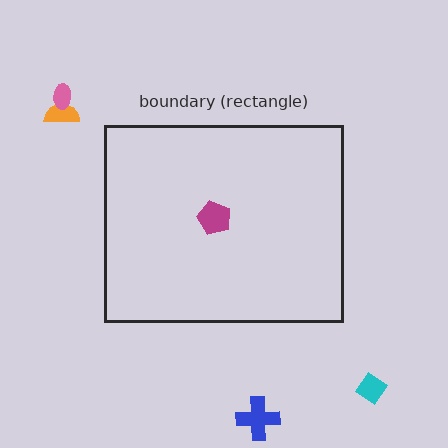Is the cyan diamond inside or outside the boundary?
Outside.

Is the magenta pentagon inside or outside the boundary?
Inside.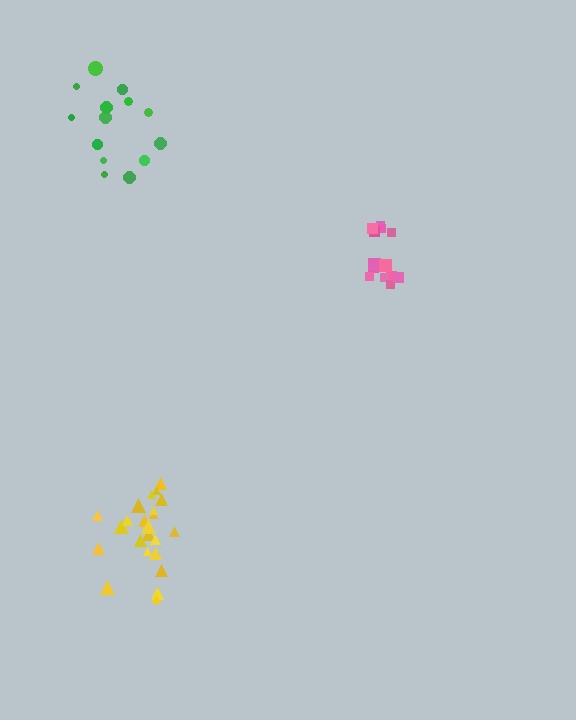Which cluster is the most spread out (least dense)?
Green.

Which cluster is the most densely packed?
Yellow.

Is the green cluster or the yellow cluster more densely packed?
Yellow.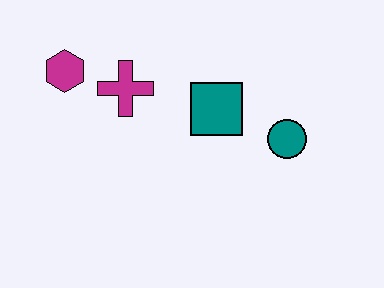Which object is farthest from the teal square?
The magenta hexagon is farthest from the teal square.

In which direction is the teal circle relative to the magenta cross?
The teal circle is to the right of the magenta cross.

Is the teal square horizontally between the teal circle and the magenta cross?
Yes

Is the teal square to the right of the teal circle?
No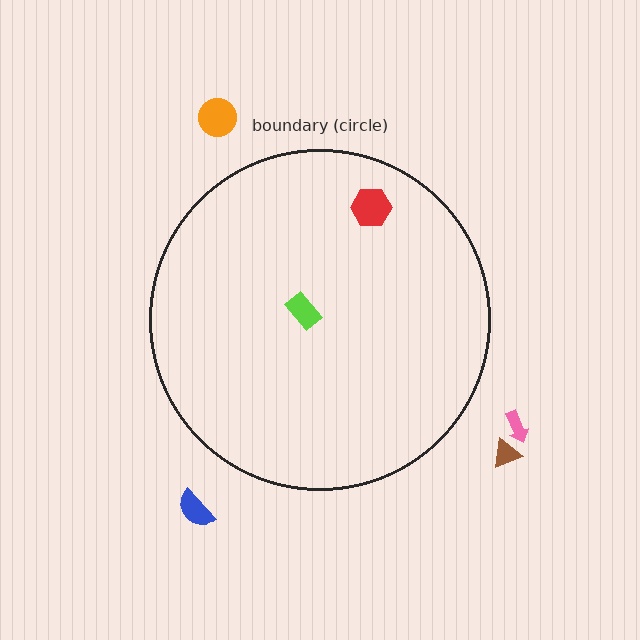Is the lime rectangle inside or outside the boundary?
Inside.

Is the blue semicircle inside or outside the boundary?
Outside.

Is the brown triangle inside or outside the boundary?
Outside.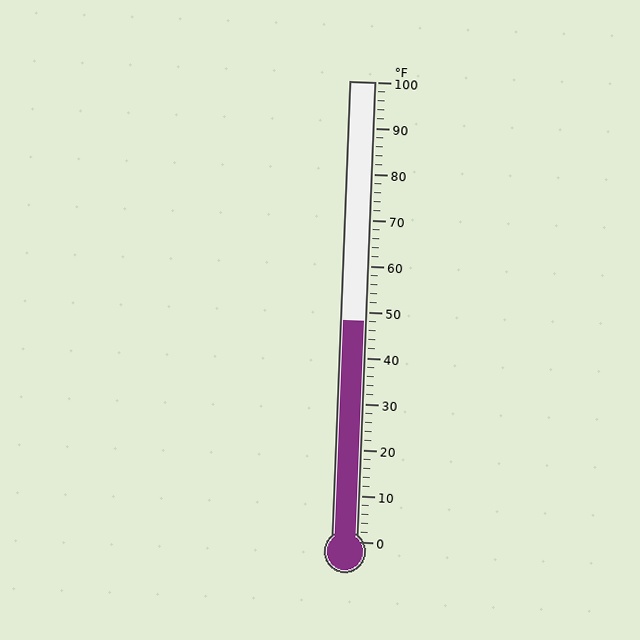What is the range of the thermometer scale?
The thermometer scale ranges from 0°F to 100°F.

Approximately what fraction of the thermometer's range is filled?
The thermometer is filled to approximately 50% of its range.